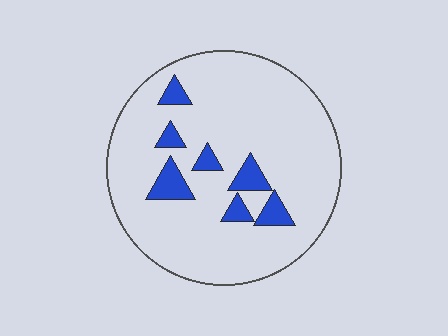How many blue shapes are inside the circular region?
7.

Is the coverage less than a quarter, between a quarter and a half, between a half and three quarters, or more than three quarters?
Less than a quarter.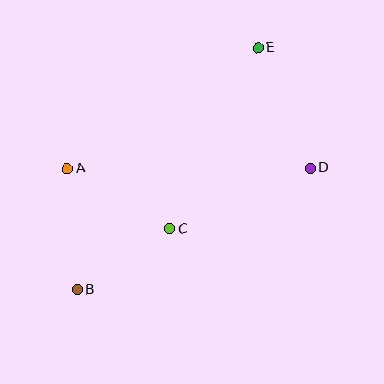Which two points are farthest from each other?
Points B and E are farthest from each other.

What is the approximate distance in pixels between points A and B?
The distance between A and B is approximately 122 pixels.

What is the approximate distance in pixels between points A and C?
The distance between A and C is approximately 119 pixels.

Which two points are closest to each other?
Points B and C are closest to each other.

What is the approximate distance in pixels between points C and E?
The distance between C and E is approximately 202 pixels.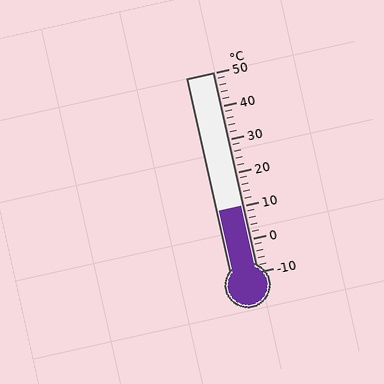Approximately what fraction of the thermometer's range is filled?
The thermometer is filled to approximately 35% of its range.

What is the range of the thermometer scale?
The thermometer scale ranges from -10°C to 50°C.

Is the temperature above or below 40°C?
The temperature is below 40°C.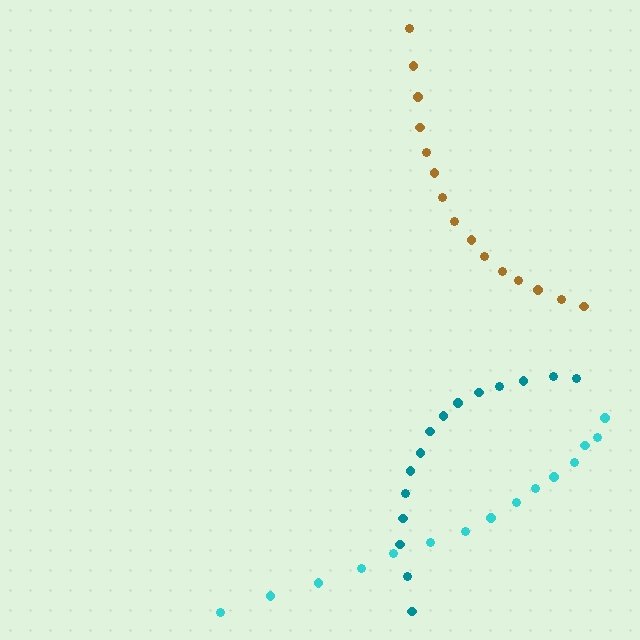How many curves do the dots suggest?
There are 3 distinct paths.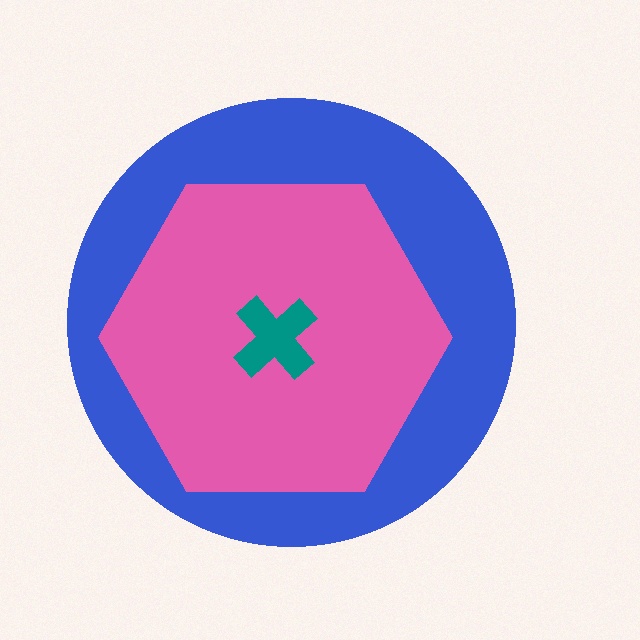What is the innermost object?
The teal cross.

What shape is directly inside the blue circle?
The pink hexagon.